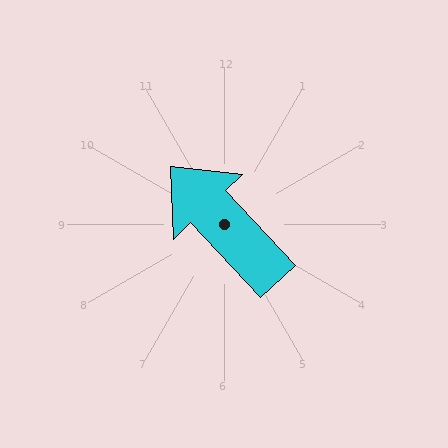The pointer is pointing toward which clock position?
Roughly 11 o'clock.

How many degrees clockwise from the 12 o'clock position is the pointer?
Approximately 317 degrees.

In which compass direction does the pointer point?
Northwest.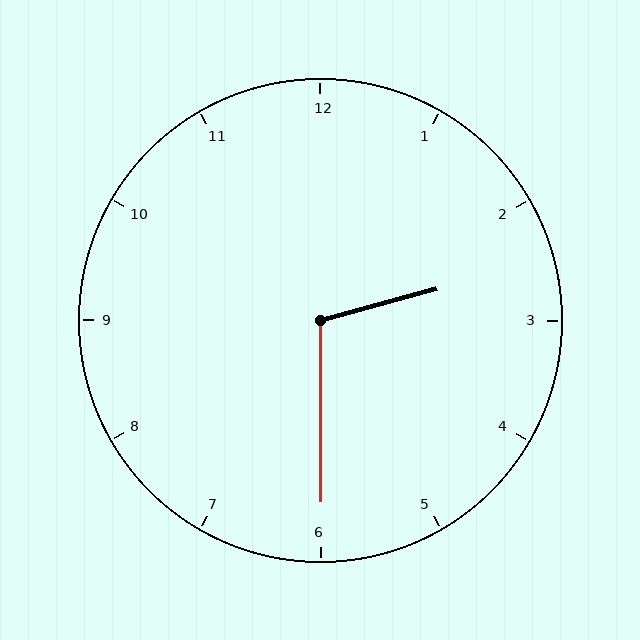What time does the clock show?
2:30.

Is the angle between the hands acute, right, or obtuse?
It is obtuse.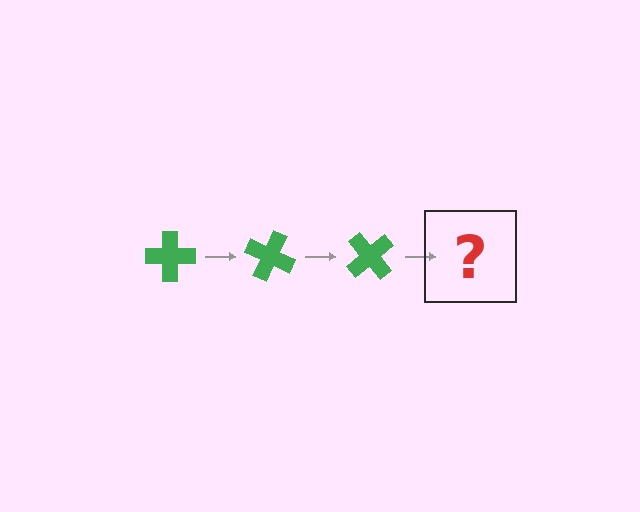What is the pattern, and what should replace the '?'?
The pattern is that the cross rotates 25 degrees each step. The '?' should be a green cross rotated 75 degrees.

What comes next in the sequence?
The next element should be a green cross rotated 75 degrees.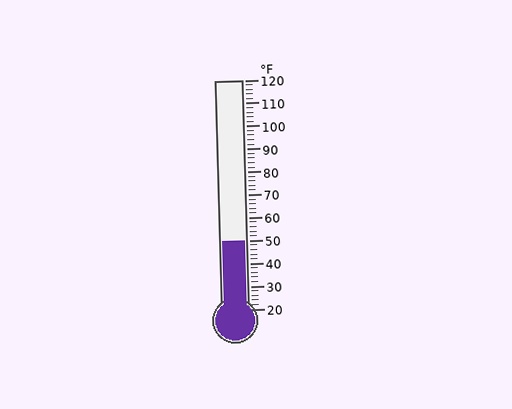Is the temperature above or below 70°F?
The temperature is below 70°F.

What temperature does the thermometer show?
The thermometer shows approximately 50°F.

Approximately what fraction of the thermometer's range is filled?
The thermometer is filled to approximately 30% of its range.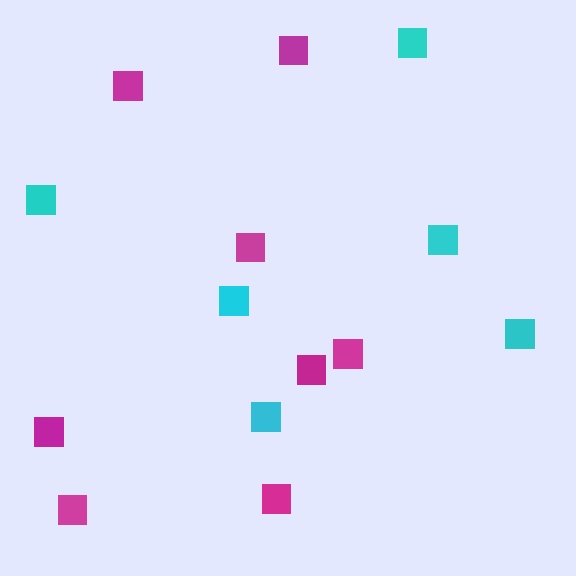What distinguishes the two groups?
There are 2 groups: one group of magenta squares (8) and one group of cyan squares (6).